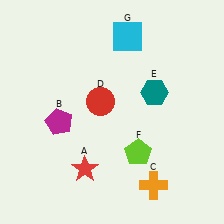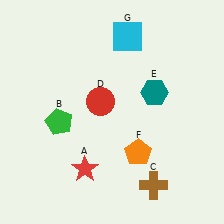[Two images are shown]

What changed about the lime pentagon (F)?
In Image 1, F is lime. In Image 2, it changed to orange.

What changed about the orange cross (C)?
In Image 1, C is orange. In Image 2, it changed to brown.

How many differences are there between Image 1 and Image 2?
There are 3 differences between the two images.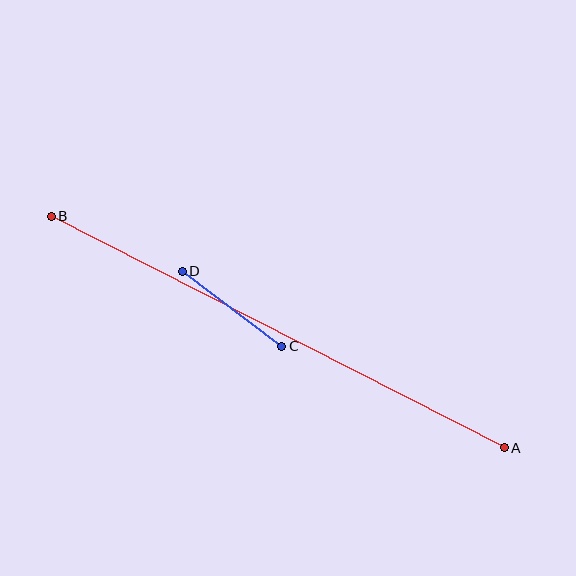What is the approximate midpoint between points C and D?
The midpoint is at approximately (232, 309) pixels.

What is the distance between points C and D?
The distance is approximately 125 pixels.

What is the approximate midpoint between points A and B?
The midpoint is at approximately (278, 332) pixels.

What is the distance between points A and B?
The distance is approximately 509 pixels.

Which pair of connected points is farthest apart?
Points A and B are farthest apart.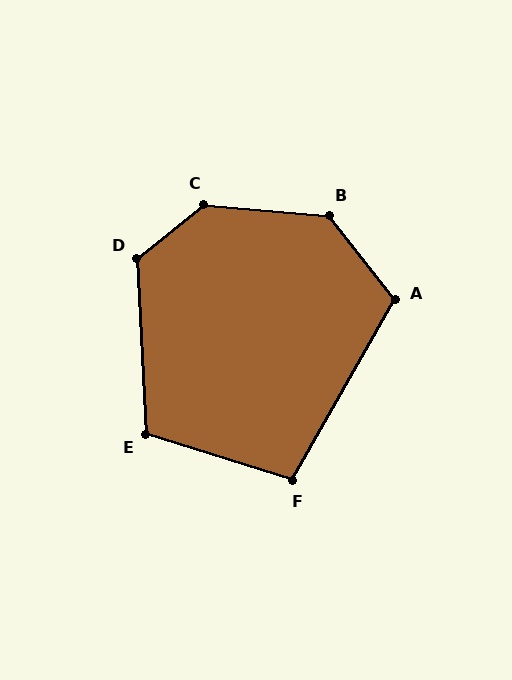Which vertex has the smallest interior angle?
F, at approximately 102 degrees.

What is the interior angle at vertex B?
Approximately 132 degrees (obtuse).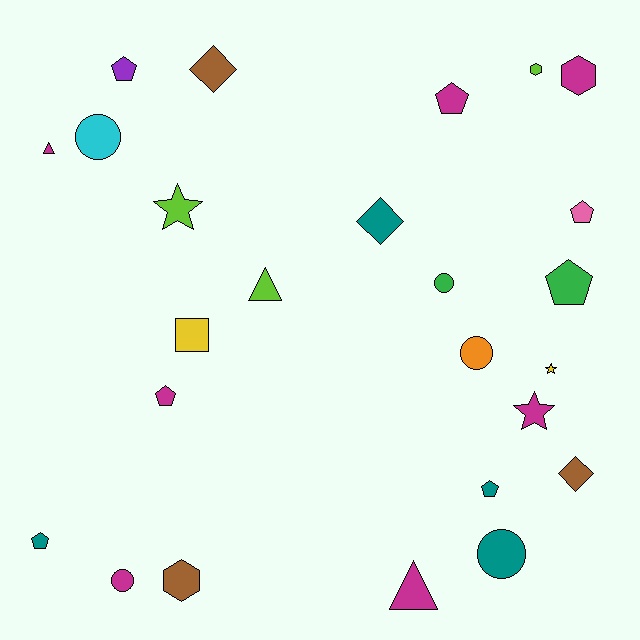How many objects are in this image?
There are 25 objects.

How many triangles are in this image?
There are 3 triangles.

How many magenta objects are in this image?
There are 7 magenta objects.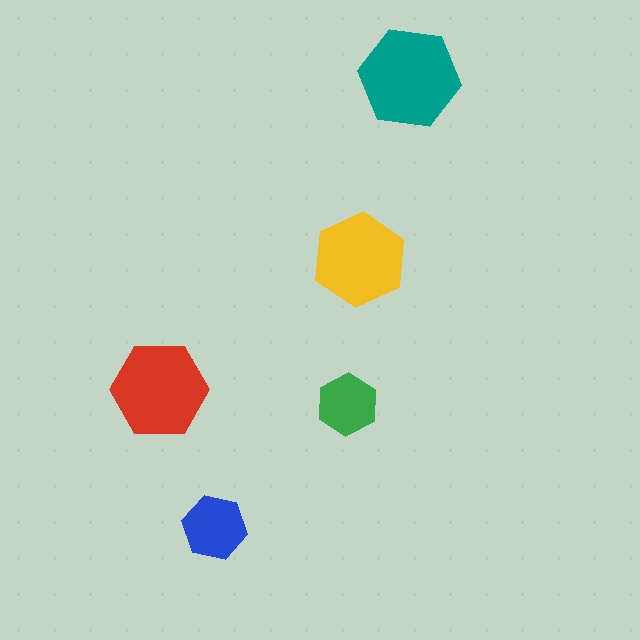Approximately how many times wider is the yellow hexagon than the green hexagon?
About 1.5 times wider.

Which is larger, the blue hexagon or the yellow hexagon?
The yellow one.